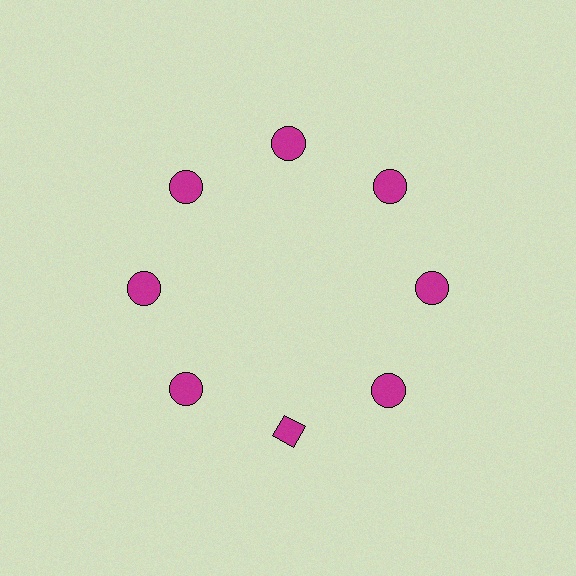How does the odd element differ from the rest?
It has a different shape: diamond instead of circle.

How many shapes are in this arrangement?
There are 8 shapes arranged in a ring pattern.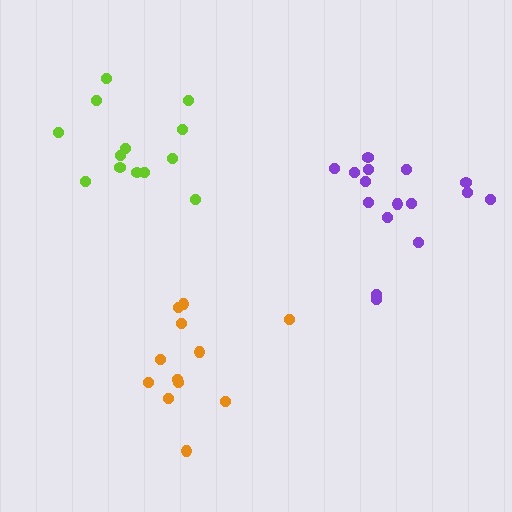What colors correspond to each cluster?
The clusters are colored: purple, lime, orange.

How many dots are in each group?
Group 1: 16 dots, Group 2: 13 dots, Group 3: 12 dots (41 total).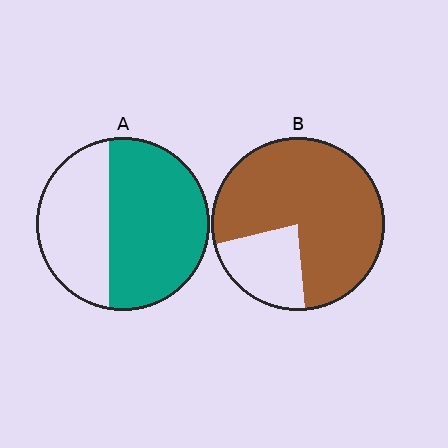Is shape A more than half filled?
Yes.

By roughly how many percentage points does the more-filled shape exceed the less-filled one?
By roughly 15 percentage points (B over A).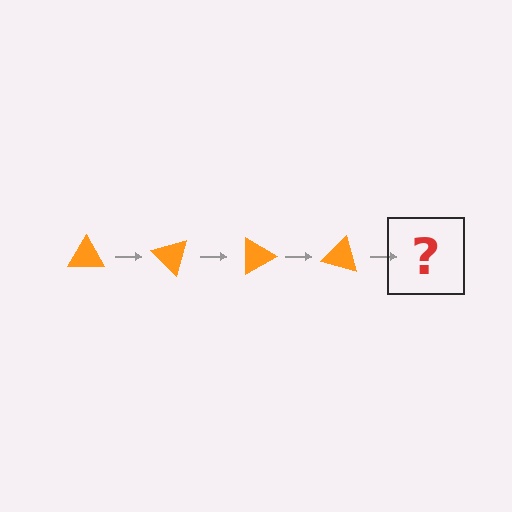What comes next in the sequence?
The next element should be an orange triangle rotated 180 degrees.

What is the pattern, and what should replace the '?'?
The pattern is that the triangle rotates 45 degrees each step. The '?' should be an orange triangle rotated 180 degrees.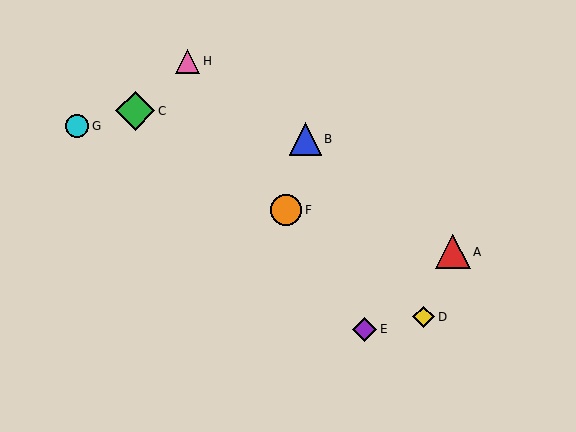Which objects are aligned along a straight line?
Objects E, F, H are aligned along a straight line.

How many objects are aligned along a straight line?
3 objects (E, F, H) are aligned along a straight line.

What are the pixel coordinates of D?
Object D is at (424, 317).